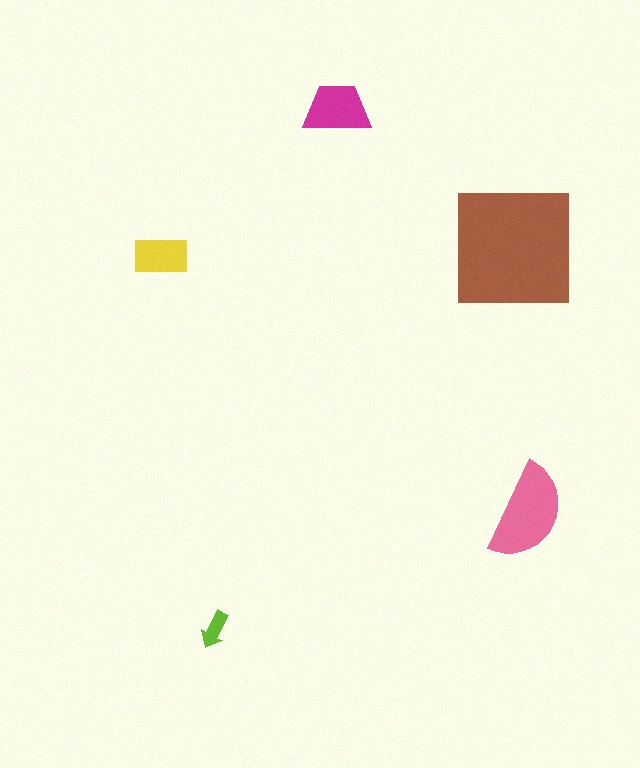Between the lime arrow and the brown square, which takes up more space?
The brown square.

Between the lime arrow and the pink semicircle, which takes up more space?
The pink semicircle.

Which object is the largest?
The brown square.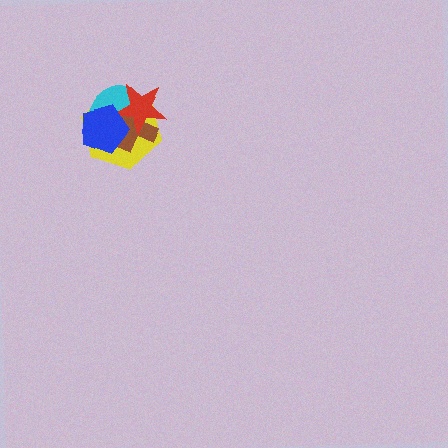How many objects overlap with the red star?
4 objects overlap with the red star.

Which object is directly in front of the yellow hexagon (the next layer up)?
The cyan ellipse is directly in front of the yellow hexagon.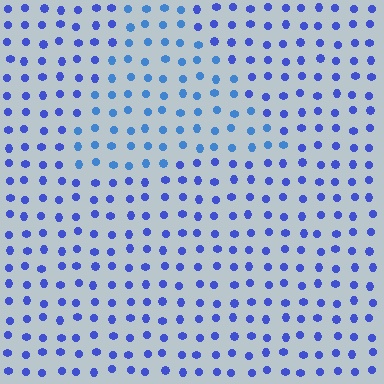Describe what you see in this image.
The image is filled with small blue elements in a uniform arrangement. A triangle-shaped region is visible where the elements are tinted to a slightly different hue, forming a subtle color boundary.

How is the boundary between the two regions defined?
The boundary is defined purely by a slight shift in hue (about 23 degrees). Spacing, size, and orientation are identical on both sides.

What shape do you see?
I see a triangle.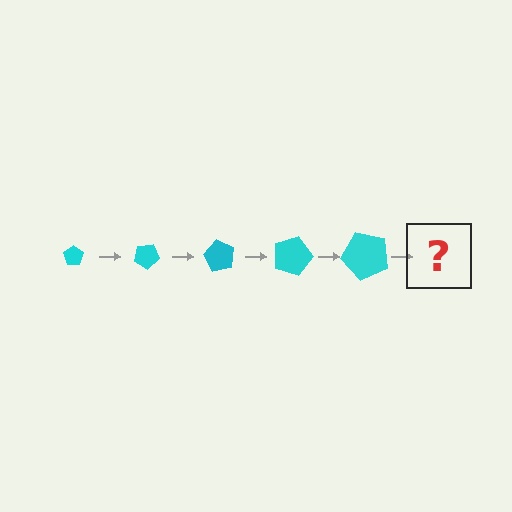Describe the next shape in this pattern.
It should be a pentagon, larger than the previous one and rotated 150 degrees from the start.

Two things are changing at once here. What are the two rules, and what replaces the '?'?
The two rules are that the pentagon grows larger each step and it rotates 30 degrees each step. The '?' should be a pentagon, larger than the previous one and rotated 150 degrees from the start.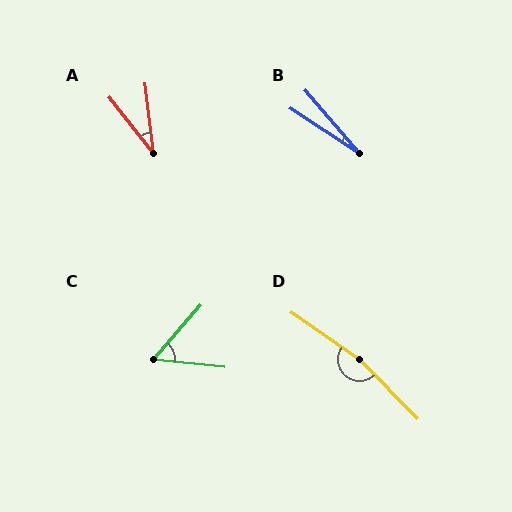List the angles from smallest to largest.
B (16°), A (31°), C (54°), D (169°).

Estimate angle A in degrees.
Approximately 31 degrees.